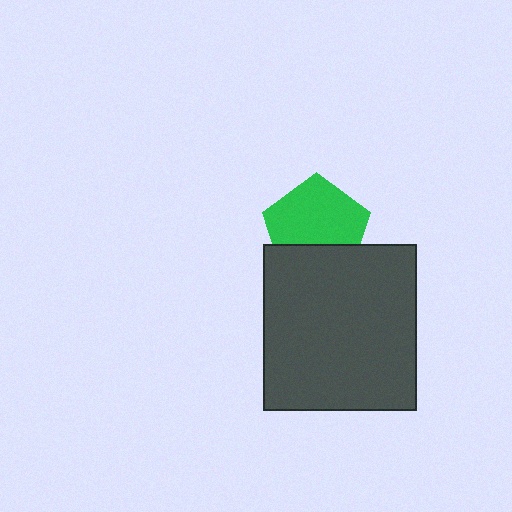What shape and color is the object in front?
The object in front is a dark gray rectangle.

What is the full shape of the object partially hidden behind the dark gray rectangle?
The partially hidden object is a green pentagon.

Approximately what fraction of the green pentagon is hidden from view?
Roughly 32% of the green pentagon is hidden behind the dark gray rectangle.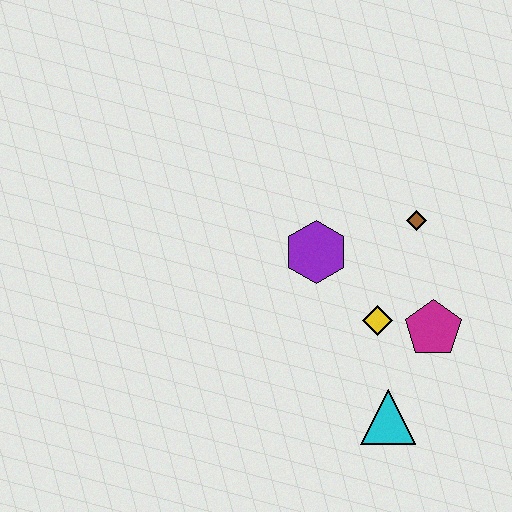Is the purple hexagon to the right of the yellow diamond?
No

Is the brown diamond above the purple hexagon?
Yes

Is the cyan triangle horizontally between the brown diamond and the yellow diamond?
Yes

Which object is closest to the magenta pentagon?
The yellow diamond is closest to the magenta pentagon.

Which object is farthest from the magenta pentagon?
The purple hexagon is farthest from the magenta pentagon.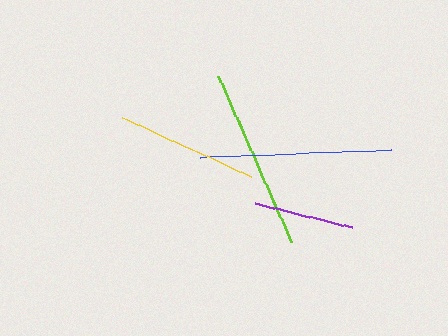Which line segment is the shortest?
The purple line is the shortest at approximately 99 pixels.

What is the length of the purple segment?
The purple segment is approximately 99 pixels long.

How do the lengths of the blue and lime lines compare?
The blue and lime lines are approximately the same length.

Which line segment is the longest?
The blue line is the longest at approximately 191 pixels.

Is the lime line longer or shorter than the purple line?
The lime line is longer than the purple line.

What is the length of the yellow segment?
The yellow segment is approximately 142 pixels long.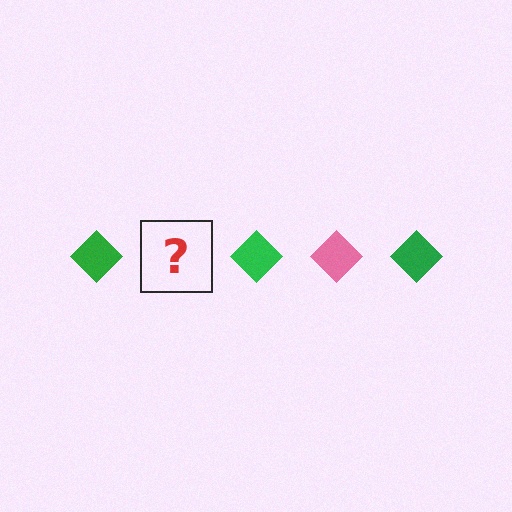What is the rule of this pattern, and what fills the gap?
The rule is that the pattern cycles through green, pink diamonds. The gap should be filled with a pink diamond.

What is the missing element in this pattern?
The missing element is a pink diamond.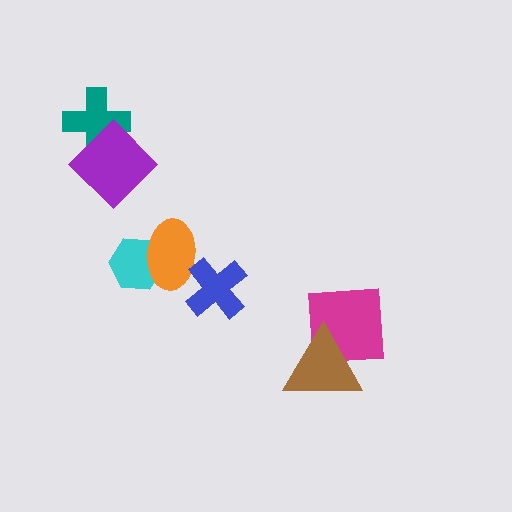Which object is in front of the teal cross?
The purple diamond is in front of the teal cross.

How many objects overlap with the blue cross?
1 object overlaps with the blue cross.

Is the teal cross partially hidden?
Yes, it is partially covered by another shape.